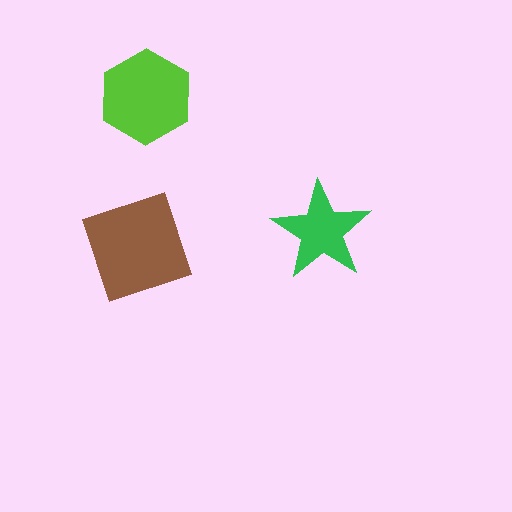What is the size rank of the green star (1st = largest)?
3rd.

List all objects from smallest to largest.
The green star, the lime hexagon, the brown square.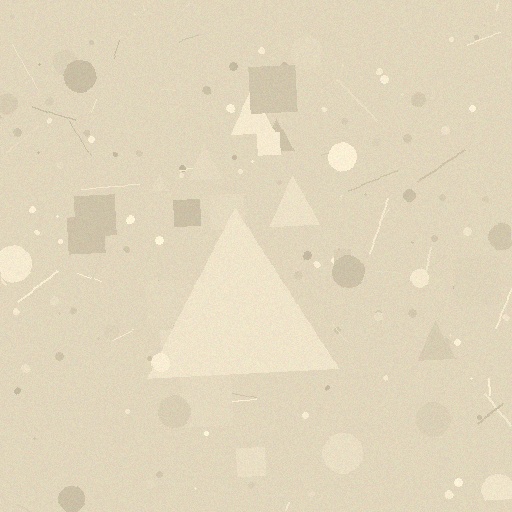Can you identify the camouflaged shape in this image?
The camouflaged shape is a triangle.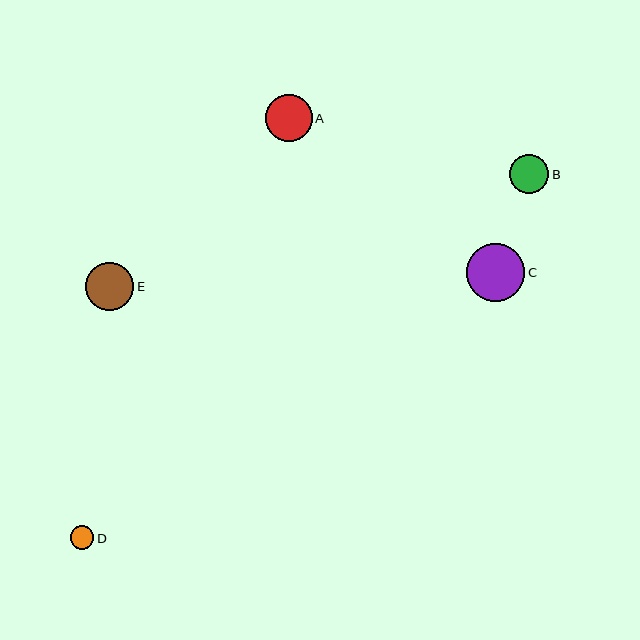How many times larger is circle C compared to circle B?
Circle C is approximately 1.5 times the size of circle B.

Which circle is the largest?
Circle C is the largest with a size of approximately 58 pixels.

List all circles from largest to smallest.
From largest to smallest: C, E, A, B, D.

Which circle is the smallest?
Circle D is the smallest with a size of approximately 24 pixels.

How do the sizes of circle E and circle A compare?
Circle E and circle A are approximately the same size.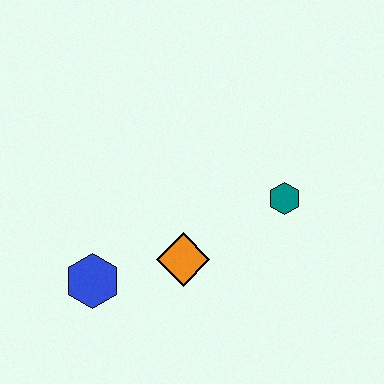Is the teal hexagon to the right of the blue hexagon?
Yes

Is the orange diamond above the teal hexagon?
No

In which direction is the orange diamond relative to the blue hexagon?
The orange diamond is to the right of the blue hexagon.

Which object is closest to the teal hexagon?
The orange diamond is closest to the teal hexagon.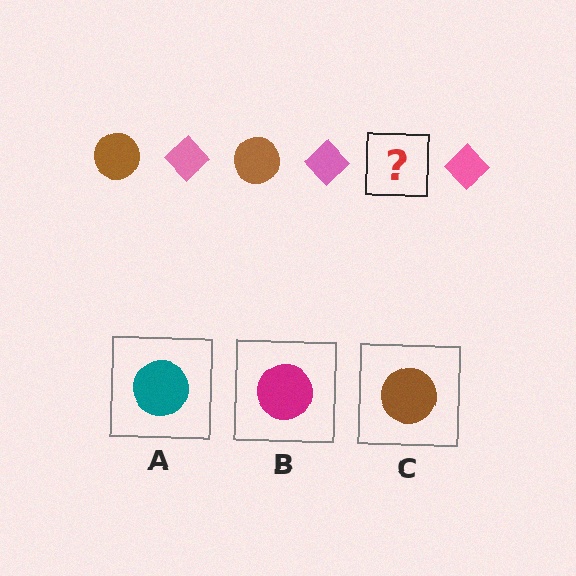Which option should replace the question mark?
Option C.